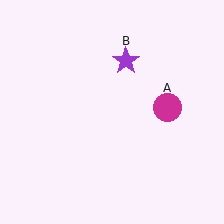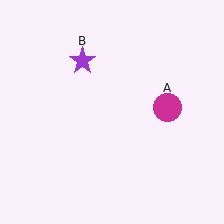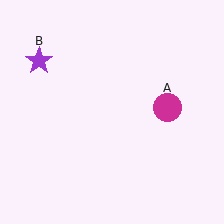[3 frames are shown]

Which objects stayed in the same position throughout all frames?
Magenta circle (object A) remained stationary.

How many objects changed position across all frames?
1 object changed position: purple star (object B).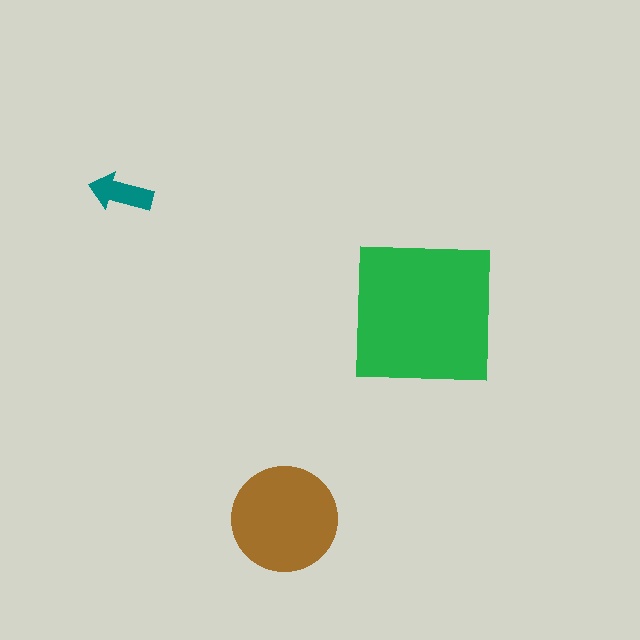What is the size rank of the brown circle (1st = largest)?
2nd.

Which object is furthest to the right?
The green square is rightmost.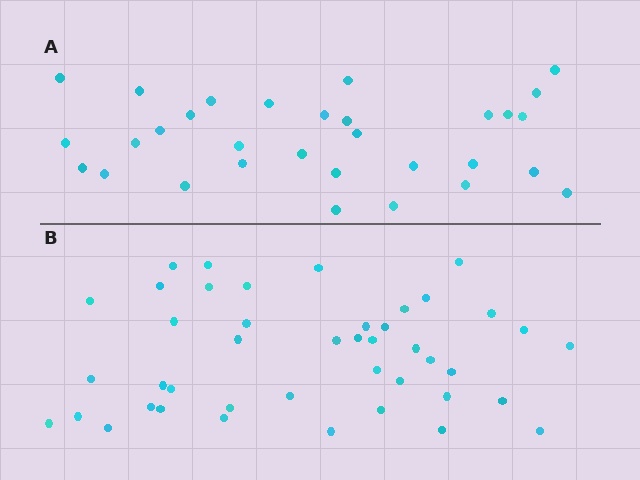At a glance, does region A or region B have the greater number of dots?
Region B (the bottom region) has more dots.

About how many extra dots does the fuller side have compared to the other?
Region B has roughly 12 or so more dots than region A.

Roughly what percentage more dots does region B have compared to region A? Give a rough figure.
About 40% more.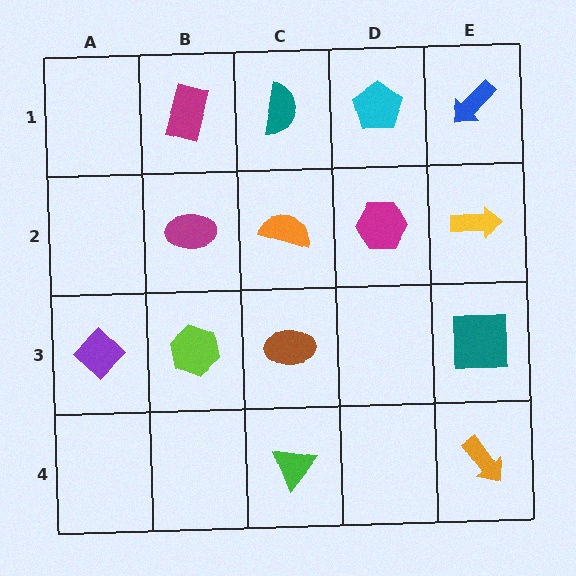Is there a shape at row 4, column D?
No, that cell is empty.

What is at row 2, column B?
A magenta ellipse.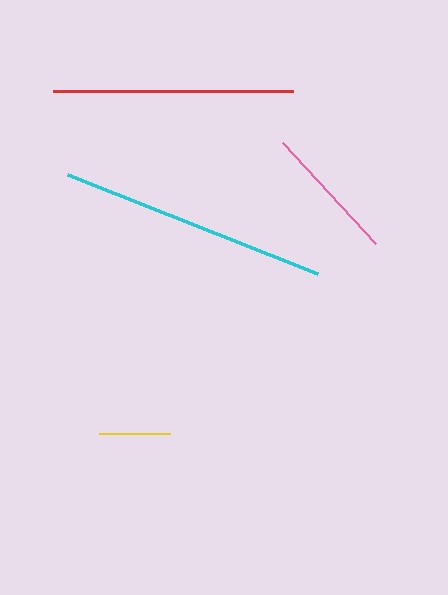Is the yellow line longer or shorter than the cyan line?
The cyan line is longer than the yellow line.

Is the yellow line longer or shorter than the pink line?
The pink line is longer than the yellow line.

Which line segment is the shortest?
The yellow line is the shortest at approximately 71 pixels.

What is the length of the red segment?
The red segment is approximately 239 pixels long.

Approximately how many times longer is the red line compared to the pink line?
The red line is approximately 1.7 times the length of the pink line.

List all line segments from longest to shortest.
From longest to shortest: cyan, red, pink, yellow.